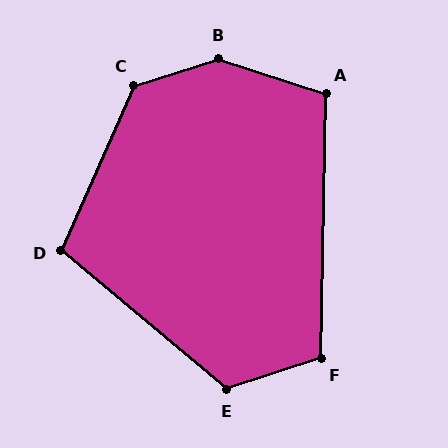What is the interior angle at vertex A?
Approximately 107 degrees (obtuse).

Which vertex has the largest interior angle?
B, at approximately 144 degrees.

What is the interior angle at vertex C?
Approximately 131 degrees (obtuse).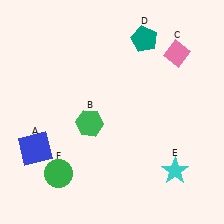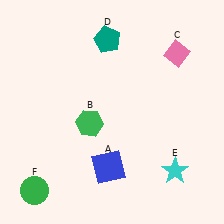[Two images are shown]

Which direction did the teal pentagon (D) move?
The teal pentagon (D) moved left.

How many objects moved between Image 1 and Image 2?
3 objects moved between the two images.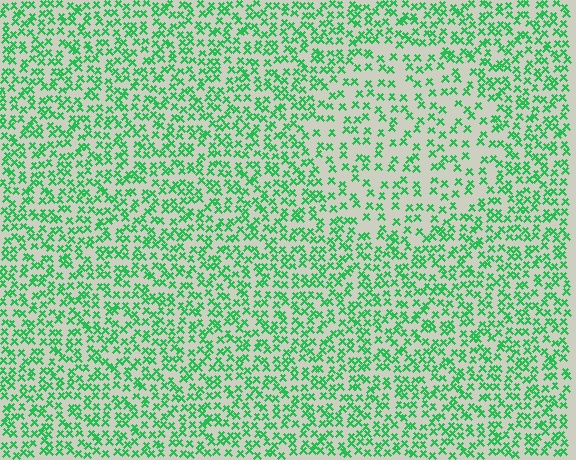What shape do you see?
I see a circle.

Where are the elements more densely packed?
The elements are more densely packed outside the circle boundary.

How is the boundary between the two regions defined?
The boundary is defined by a change in element density (approximately 1.8x ratio). All elements are the same color, size, and shape.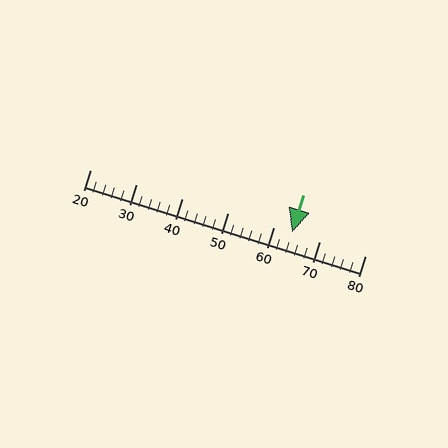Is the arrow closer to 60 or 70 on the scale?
The arrow is closer to 60.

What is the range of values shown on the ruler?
The ruler shows values from 20 to 80.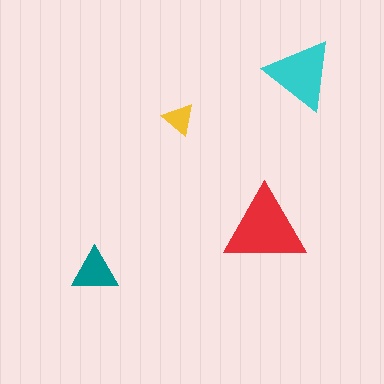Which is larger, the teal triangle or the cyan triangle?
The cyan one.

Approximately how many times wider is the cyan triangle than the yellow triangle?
About 2 times wider.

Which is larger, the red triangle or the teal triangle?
The red one.